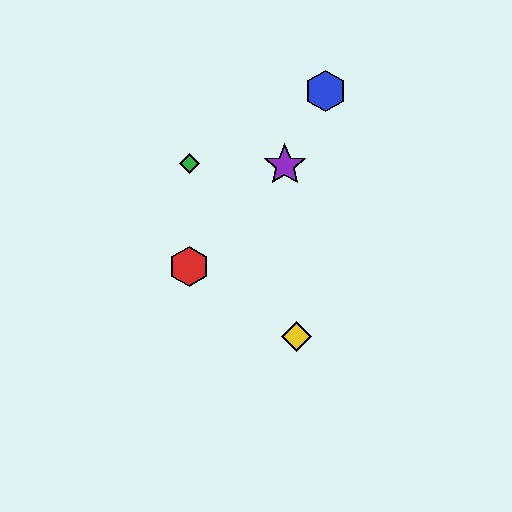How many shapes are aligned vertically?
2 shapes (the red hexagon, the green diamond) are aligned vertically.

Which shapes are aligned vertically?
The red hexagon, the green diamond are aligned vertically.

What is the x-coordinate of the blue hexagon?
The blue hexagon is at x≈326.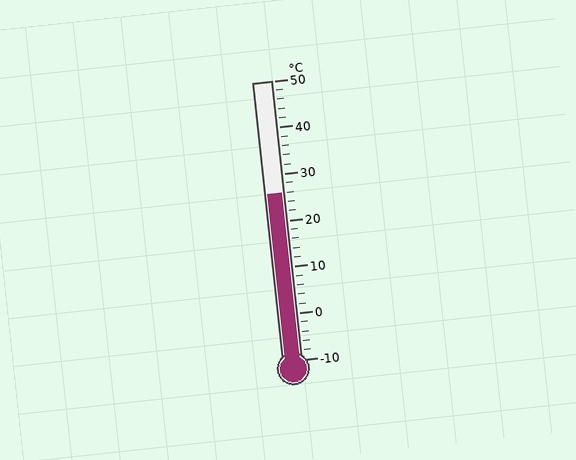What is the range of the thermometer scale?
The thermometer scale ranges from -10°C to 50°C.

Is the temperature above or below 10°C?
The temperature is above 10°C.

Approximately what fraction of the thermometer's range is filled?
The thermometer is filled to approximately 60% of its range.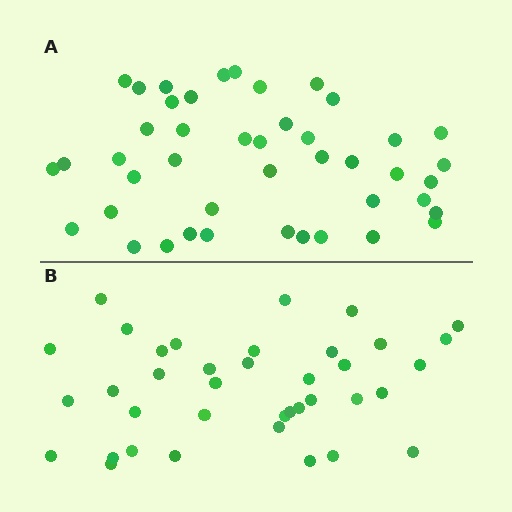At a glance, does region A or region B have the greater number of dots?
Region A (the top region) has more dots.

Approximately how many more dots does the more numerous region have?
Region A has about 6 more dots than region B.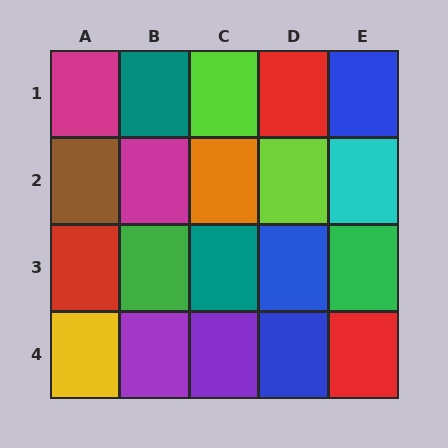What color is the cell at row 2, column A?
Brown.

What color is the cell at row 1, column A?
Magenta.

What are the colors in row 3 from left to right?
Red, green, teal, blue, green.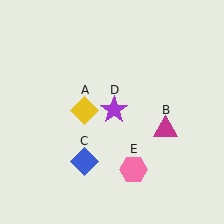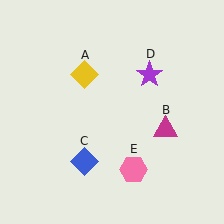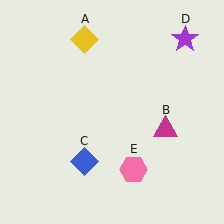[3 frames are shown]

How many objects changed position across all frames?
2 objects changed position: yellow diamond (object A), purple star (object D).